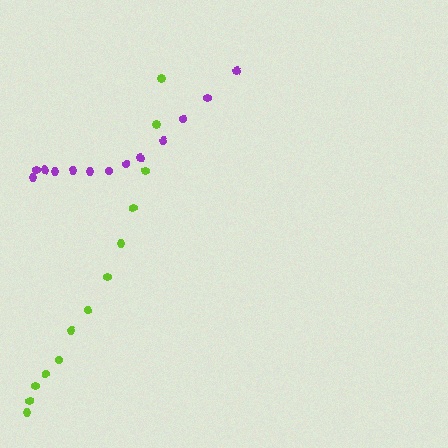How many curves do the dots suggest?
There are 2 distinct paths.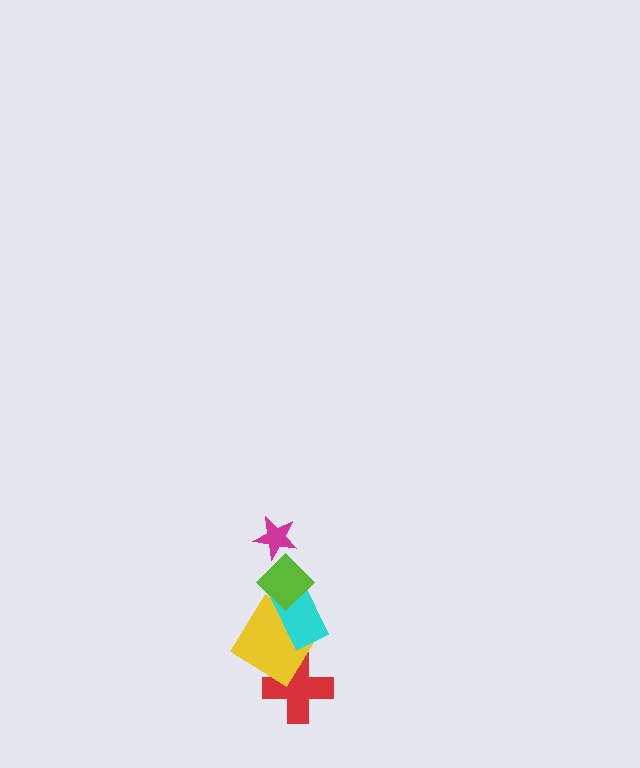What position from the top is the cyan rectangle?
The cyan rectangle is 3rd from the top.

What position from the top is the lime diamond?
The lime diamond is 2nd from the top.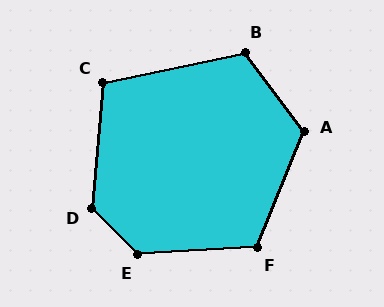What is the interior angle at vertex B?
Approximately 115 degrees (obtuse).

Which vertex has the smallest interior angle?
C, at approximately 107 degrees.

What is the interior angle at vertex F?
Approximately 115 degrees (obtuse).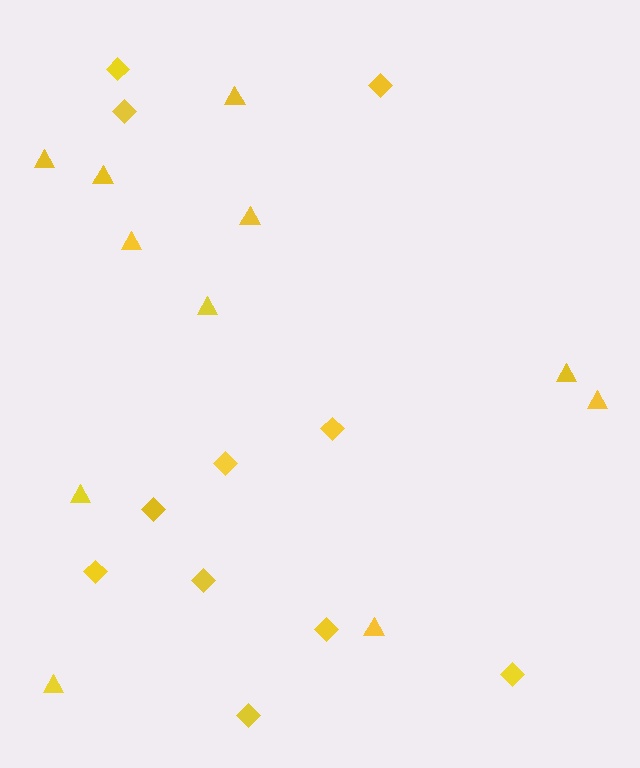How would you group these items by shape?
There are 2 groups: one group of triangles (11) and one group of diamonds (11).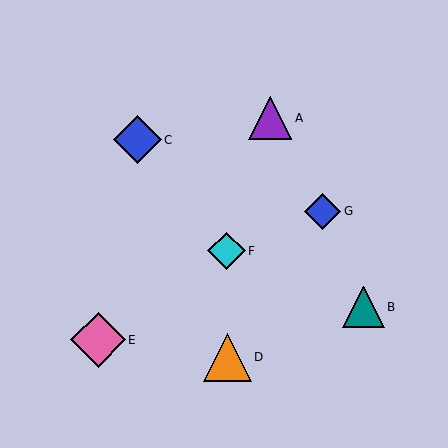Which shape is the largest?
The pink diamond (labeled E) is the largest.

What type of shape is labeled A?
Shape A is a purple triangle.